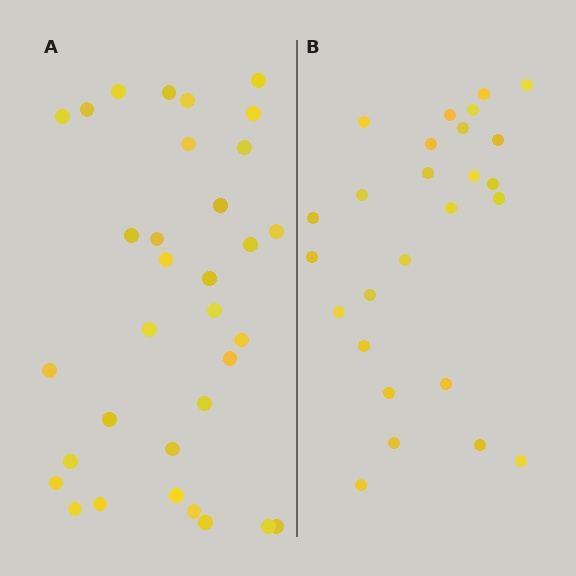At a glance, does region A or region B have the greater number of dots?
Region A (the left region) has more dots.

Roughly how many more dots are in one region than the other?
Region A has roughly 8 or so more dots than region B.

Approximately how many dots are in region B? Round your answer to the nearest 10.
About 30 dots. (The exact count is 26, which rounds to 30.)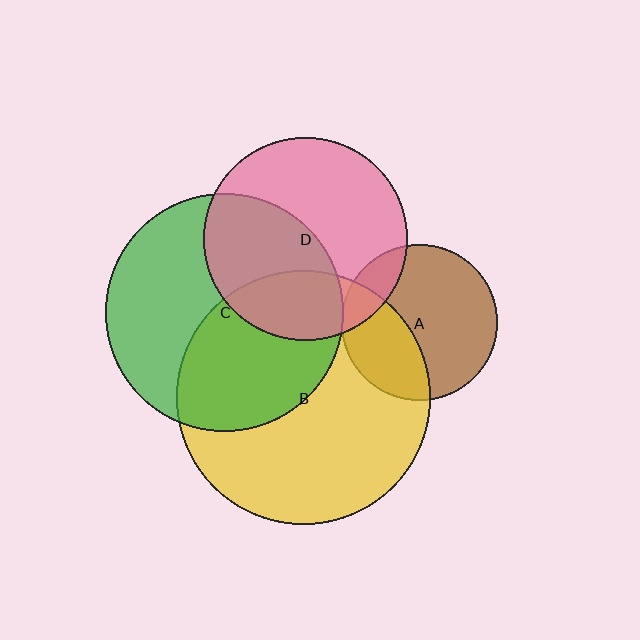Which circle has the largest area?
Circle B (yellow).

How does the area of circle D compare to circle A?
Approximately 1.7 times.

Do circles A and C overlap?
Yes.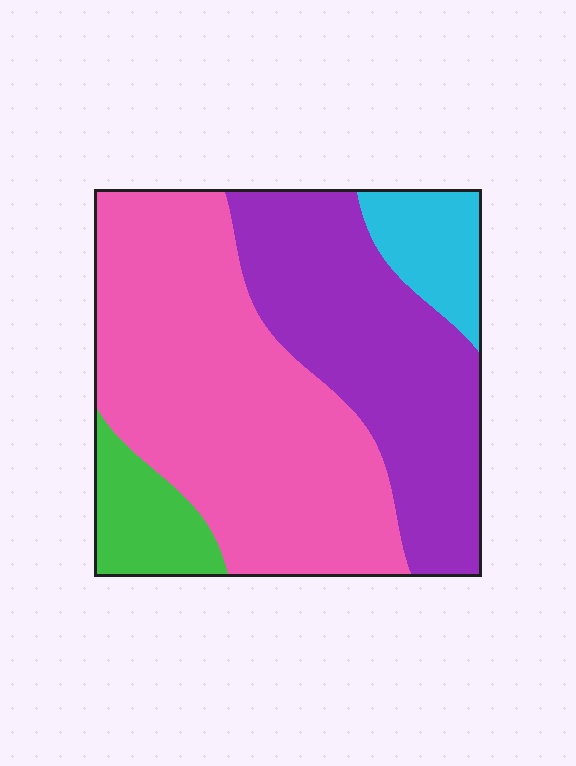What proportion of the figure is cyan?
Cyan takes up about one tenth (1/10) of the figure.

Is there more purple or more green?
Purple.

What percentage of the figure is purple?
Purple takes up about one third (1/3) of the figure.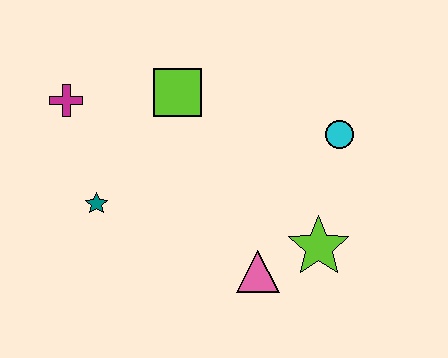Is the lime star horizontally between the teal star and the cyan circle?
Yes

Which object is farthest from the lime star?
The magenta cross is farthest from the lime star.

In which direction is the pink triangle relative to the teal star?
The pink triangle is to the right of the teal star.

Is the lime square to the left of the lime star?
Yes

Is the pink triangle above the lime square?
No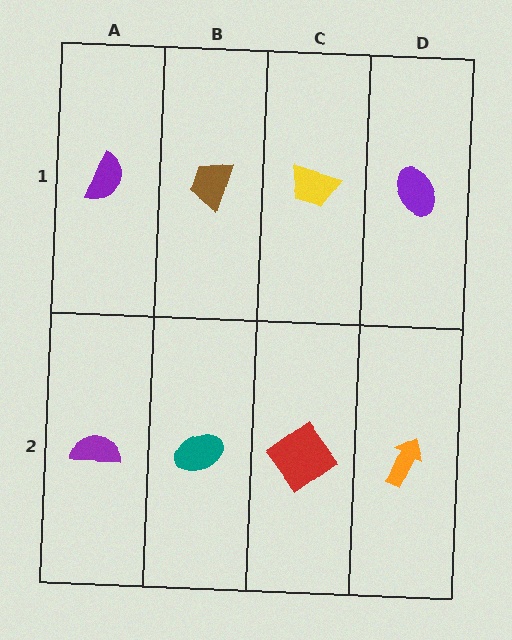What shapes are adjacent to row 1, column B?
A teal ellipse (row 2, column B), a purple semicircle (row 1, column A), a yellow trapezoid (row 1, column C).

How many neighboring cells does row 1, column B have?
3.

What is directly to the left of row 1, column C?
A brown trapezoid.